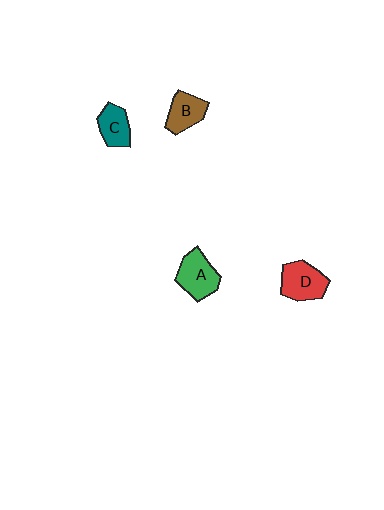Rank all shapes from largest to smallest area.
From largest to smallest: D (red), A (green), B (brown), C (teal).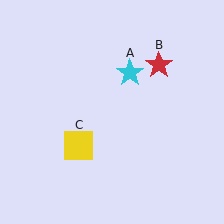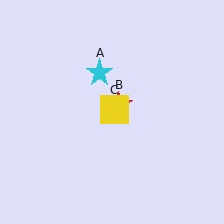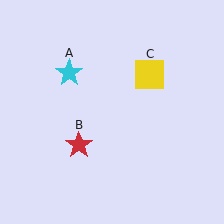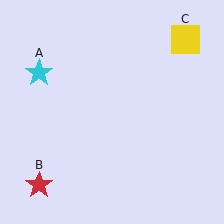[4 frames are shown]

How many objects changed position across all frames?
3 objects changed position: cyan star (object A), red star (object B), yellow square (object C).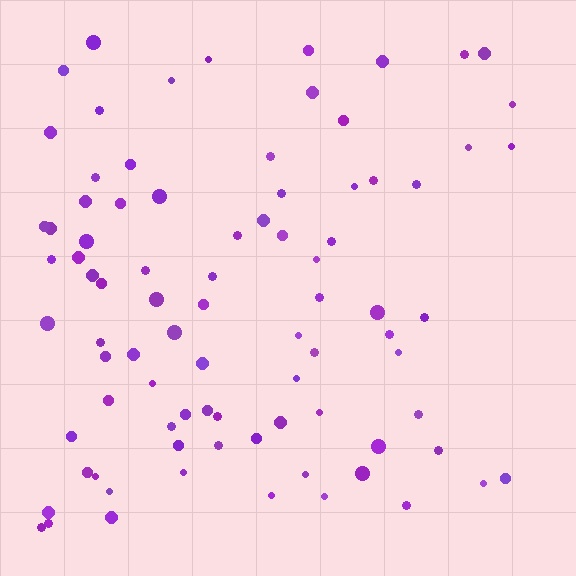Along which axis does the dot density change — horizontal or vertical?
Horizontal.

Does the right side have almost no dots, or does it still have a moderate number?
Still a moderate number, just noticeably fewer than the left.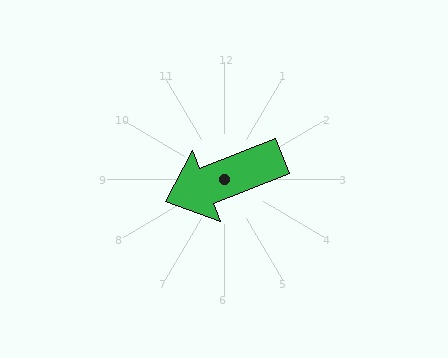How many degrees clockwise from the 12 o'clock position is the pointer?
Approximately 249 degrees.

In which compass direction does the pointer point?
West.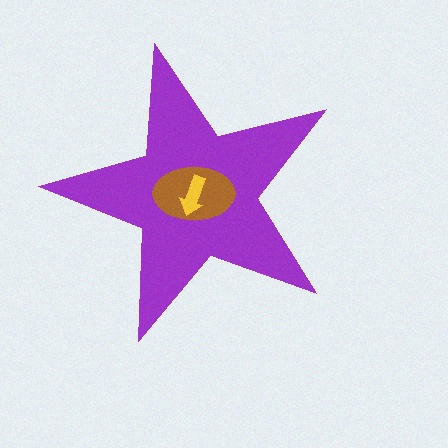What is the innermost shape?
The yellow arrow.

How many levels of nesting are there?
3.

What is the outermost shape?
The purple star.